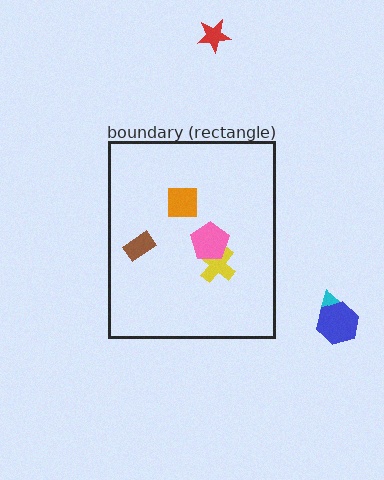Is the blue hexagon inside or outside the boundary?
Outside.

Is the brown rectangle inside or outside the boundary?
Inside.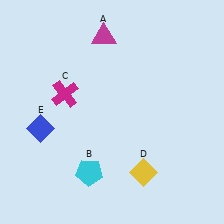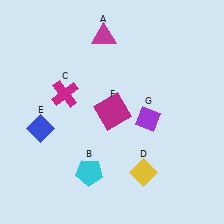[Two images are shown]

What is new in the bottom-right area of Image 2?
A purple diamond (G) was added in the bottom-right area of Image 2.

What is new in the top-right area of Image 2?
A magenta square (F) was added in the top-right area of Image 2.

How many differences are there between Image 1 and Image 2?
There are 2 differences between the two images.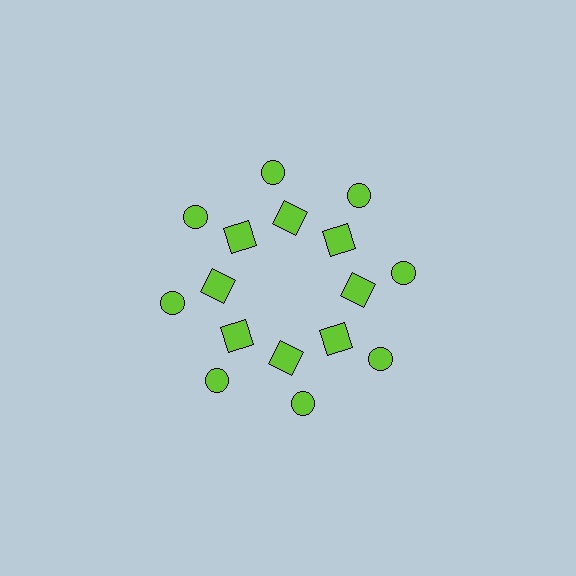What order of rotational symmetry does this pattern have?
This pattern has 8-fold rotational symmetry.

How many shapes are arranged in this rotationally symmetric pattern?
There are 16 shapes, arranged in 8 groups of 2.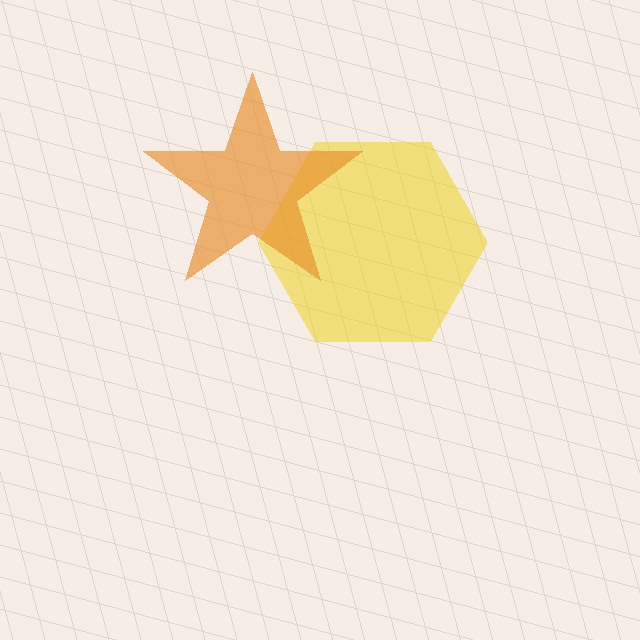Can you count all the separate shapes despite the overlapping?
Yes, there are 2 separate shapes.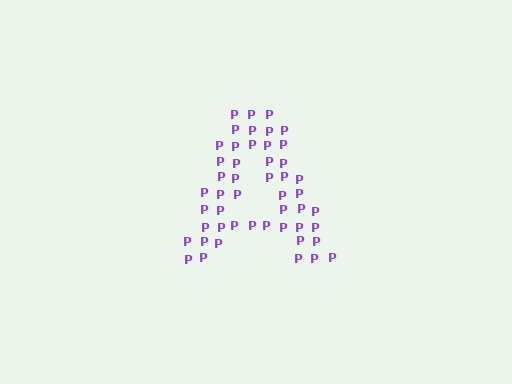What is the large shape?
The large shape is the letter A.